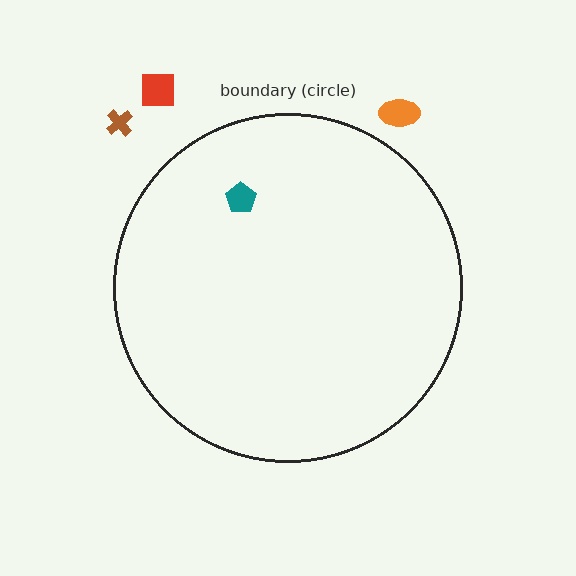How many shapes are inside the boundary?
1 inside, 3 outside.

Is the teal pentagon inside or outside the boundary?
Inside.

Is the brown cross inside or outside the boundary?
Outside.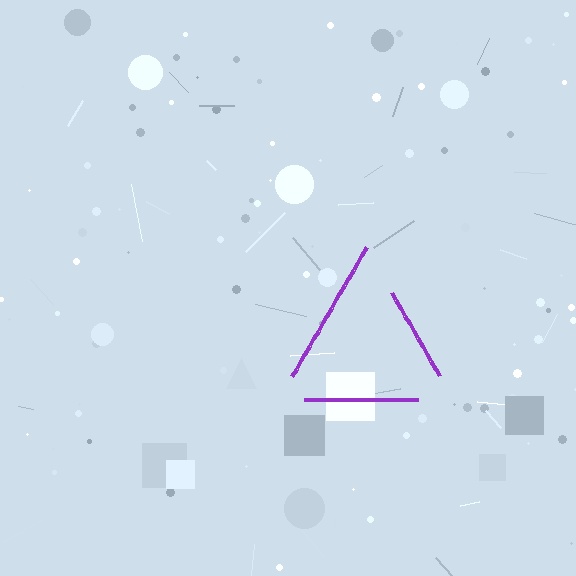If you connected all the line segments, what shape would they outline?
They would outline a triangle.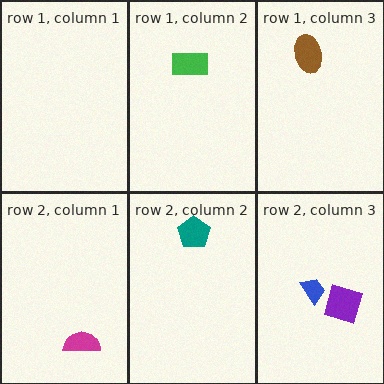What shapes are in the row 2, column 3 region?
The blue trapezoid, the purple diamond.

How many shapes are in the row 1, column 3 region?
1.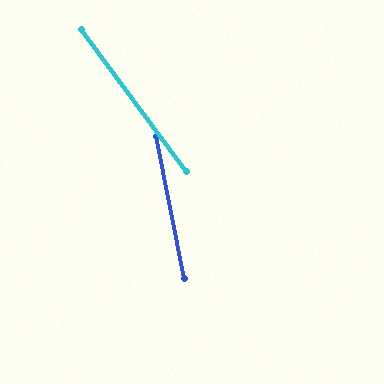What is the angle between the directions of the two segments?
Approximately 25 degrees.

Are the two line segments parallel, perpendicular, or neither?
Neither parallel nor perpendicular — they differ by about 25°.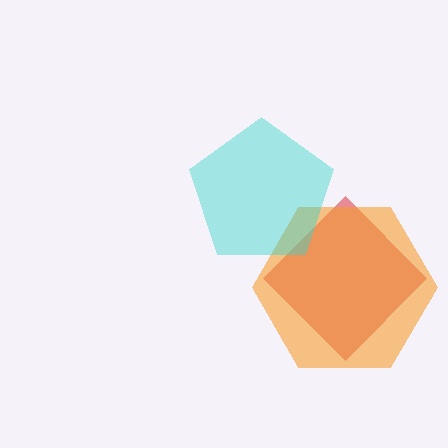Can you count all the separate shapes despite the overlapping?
Yes, there are 3 separate shapes.